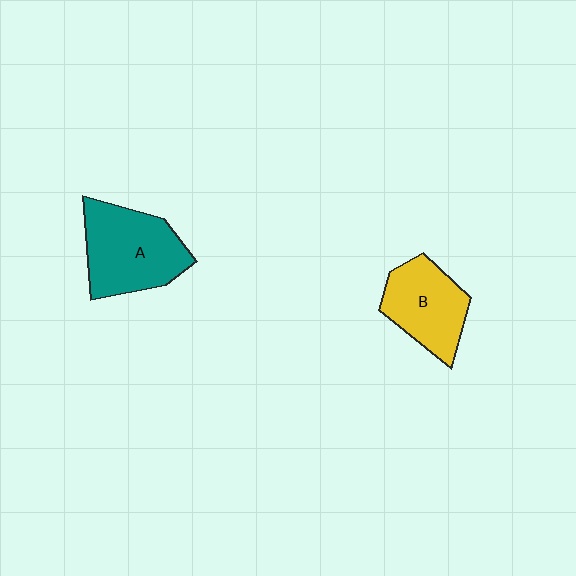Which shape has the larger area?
Shape A (teal).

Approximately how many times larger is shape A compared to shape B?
Approximately 1.3 times.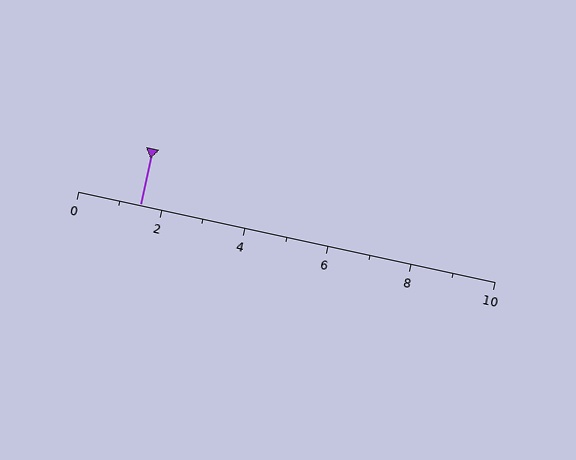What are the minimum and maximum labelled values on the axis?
The axis runs from 0 to 10.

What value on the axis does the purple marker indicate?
The marker indicates approximately 1.5.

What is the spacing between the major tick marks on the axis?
The major ticks are spaced 2 apart.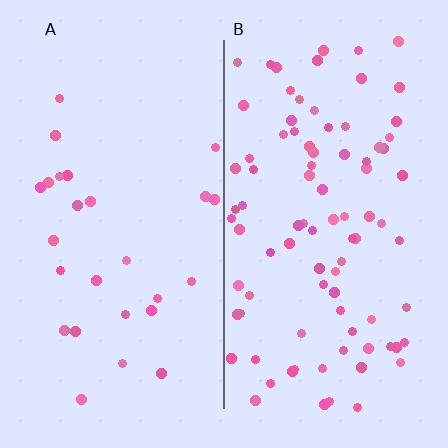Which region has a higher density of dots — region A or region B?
B (the right).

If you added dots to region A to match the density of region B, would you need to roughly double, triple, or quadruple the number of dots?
Approximately triple.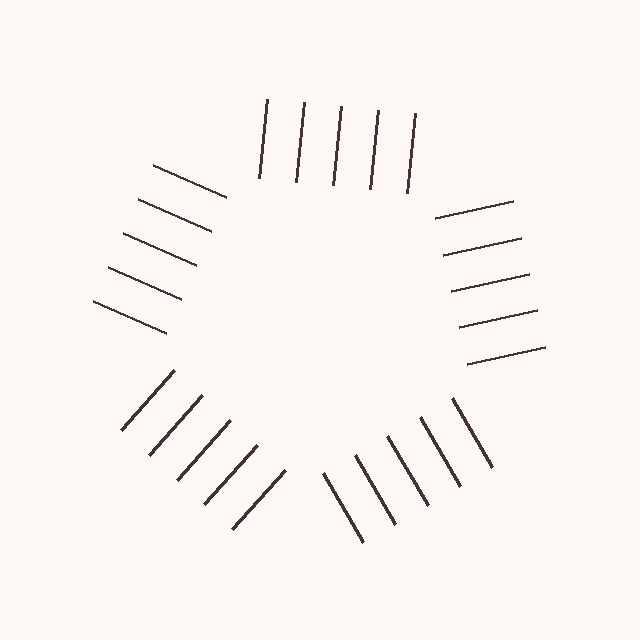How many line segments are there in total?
25 — 5 along each of the 5 edges.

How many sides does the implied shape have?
5 sides — the line-ends trace a pentagon.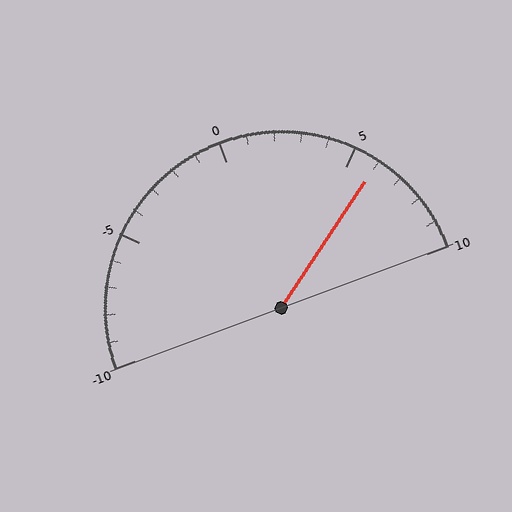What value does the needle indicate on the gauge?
The needle indicates approximately 6.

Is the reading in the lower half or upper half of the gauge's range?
The reading is in the upper half of the range (-10 to 10).